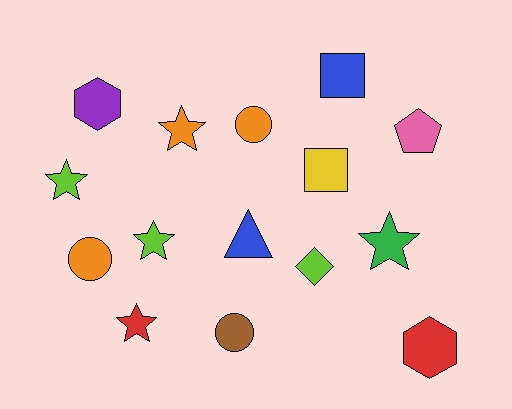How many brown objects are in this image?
There is 1 brown object.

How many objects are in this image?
There are 15 objects.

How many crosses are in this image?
There are no crosses.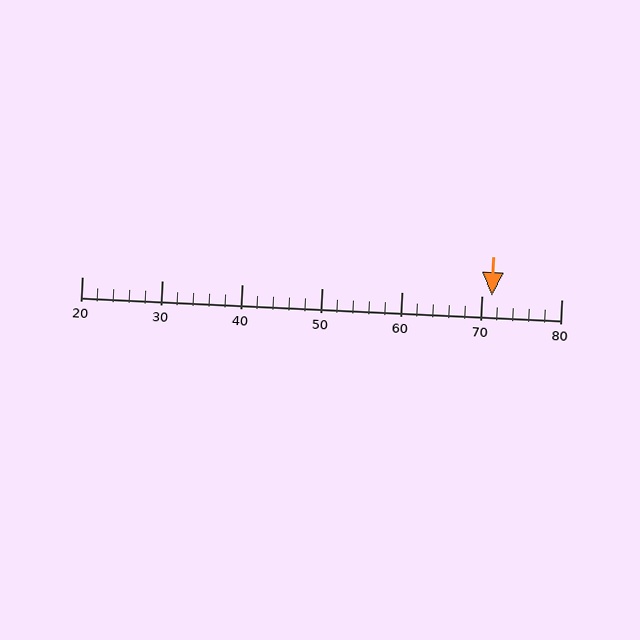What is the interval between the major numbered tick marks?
The major tick marks are spaced 10 units apart.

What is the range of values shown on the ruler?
The ruler shows values from 20 to 80.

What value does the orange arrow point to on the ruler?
The orange arrow points to approximately 71.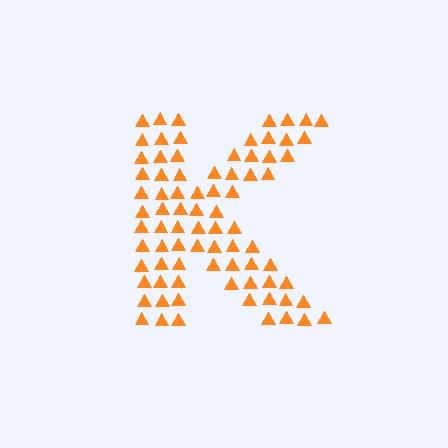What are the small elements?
The small elements are triangles.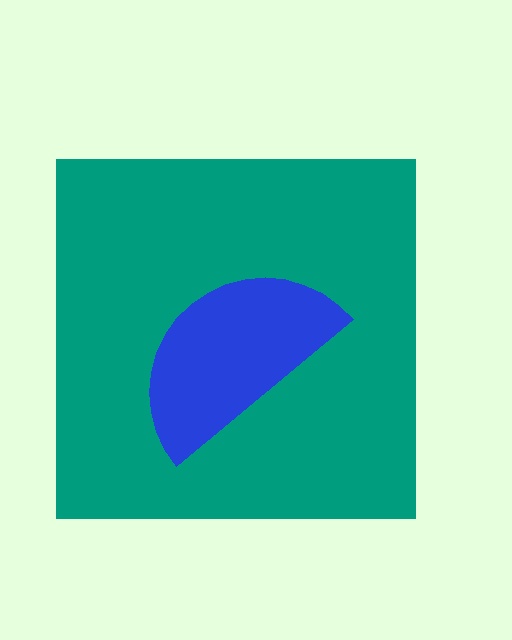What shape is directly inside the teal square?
The blue semicircle.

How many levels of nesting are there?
2.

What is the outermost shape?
The teal square.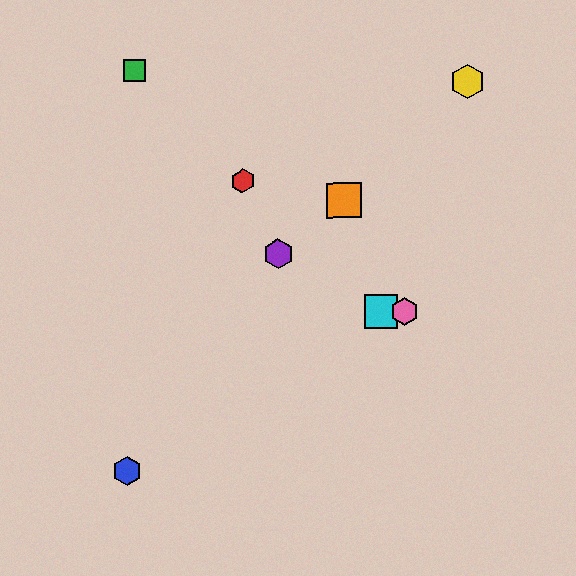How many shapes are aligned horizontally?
2 shapes (the cyan square, the pink hexagon) are aligned horizontally.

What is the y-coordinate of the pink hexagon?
The pink hexagon is at y≈311.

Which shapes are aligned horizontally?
The cyan square, the pink hexagon are aligned horizontally.